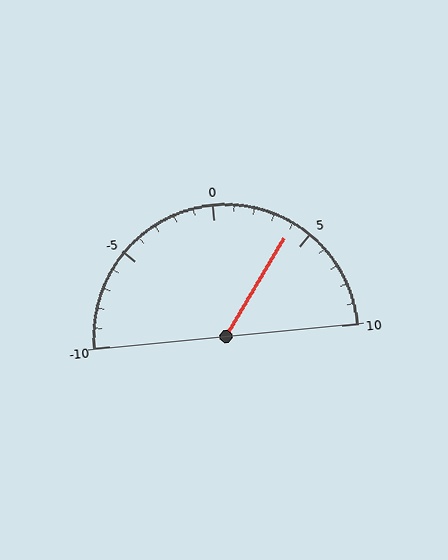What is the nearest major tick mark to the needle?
The nearest major tick mark is 5.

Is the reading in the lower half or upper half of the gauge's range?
The reading is in the upper half of the range (-10 to 10).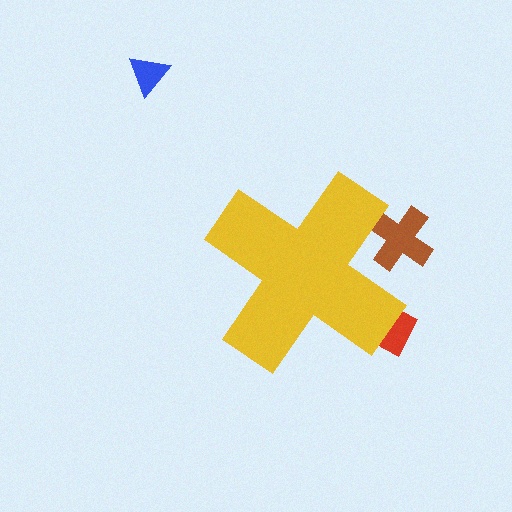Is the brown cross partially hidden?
Yes, the brown cross is partially hidden behind the yellow cross.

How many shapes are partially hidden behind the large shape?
2 shapes are partially hidden.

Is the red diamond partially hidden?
Yes, the red diamond is partially hidden behind the yellow cross.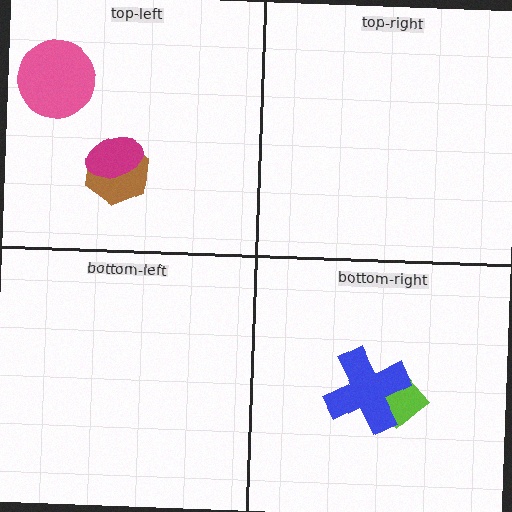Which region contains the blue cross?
The bottom-right region.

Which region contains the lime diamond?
The bottom-right region.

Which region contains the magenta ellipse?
The top-left region.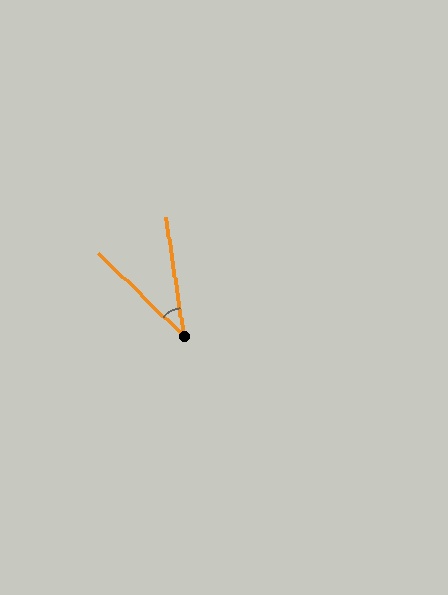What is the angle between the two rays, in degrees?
Approximately 37 degrees.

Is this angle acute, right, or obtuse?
It is acute.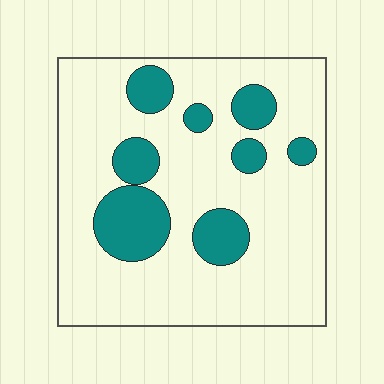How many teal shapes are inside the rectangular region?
8.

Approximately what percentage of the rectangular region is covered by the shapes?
Approximately 20%.